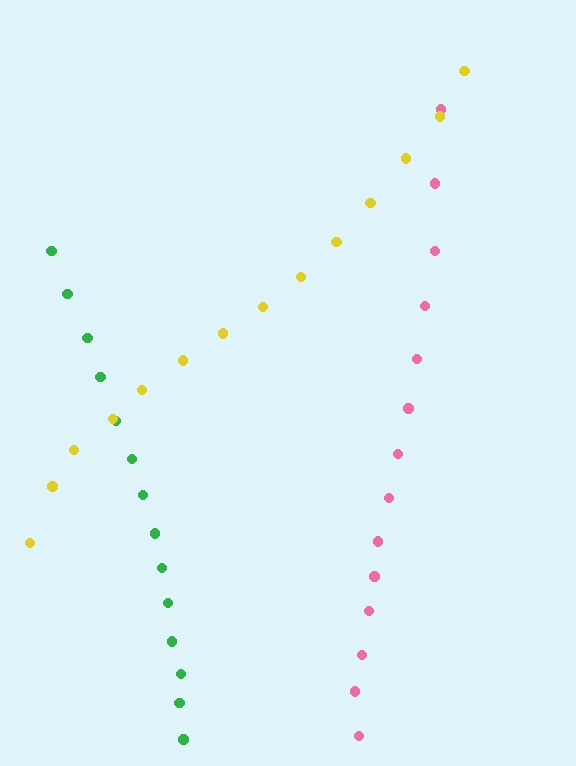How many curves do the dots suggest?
There are 3 distinct paths.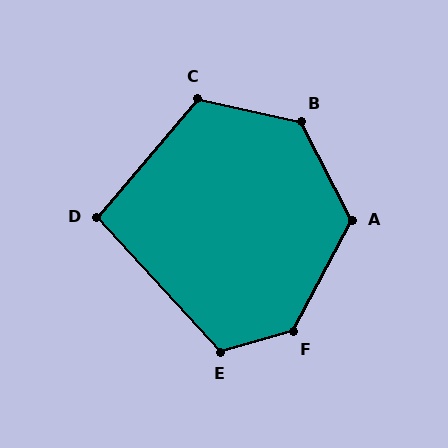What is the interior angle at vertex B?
Approximately 130 degrees (obtuse).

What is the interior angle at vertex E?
Approximately 117 degrees (obtuse).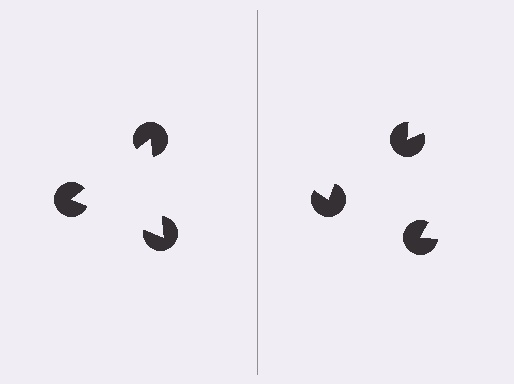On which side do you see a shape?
An illusory triangle appears on the left side. On the right side the wedge cuts are rotated, so no coherent shape forms.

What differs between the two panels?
The pac-man discs are positioned identically on both sides; only the wedge orientations differ. On the left they align to a triangle; on the right they are misaligned.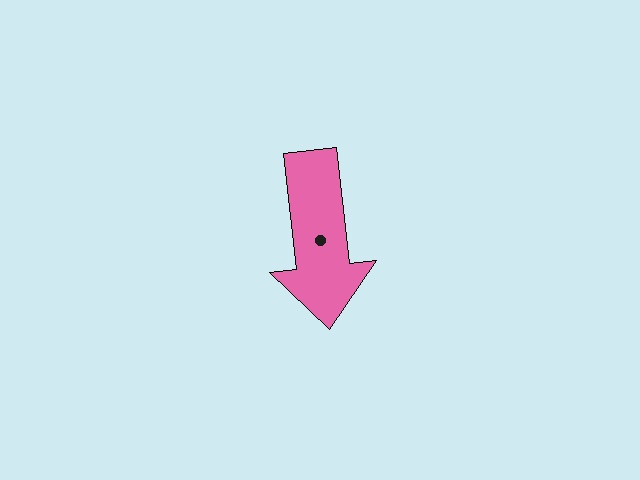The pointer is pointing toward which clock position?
Roughly 6 o'clock.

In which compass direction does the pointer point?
South.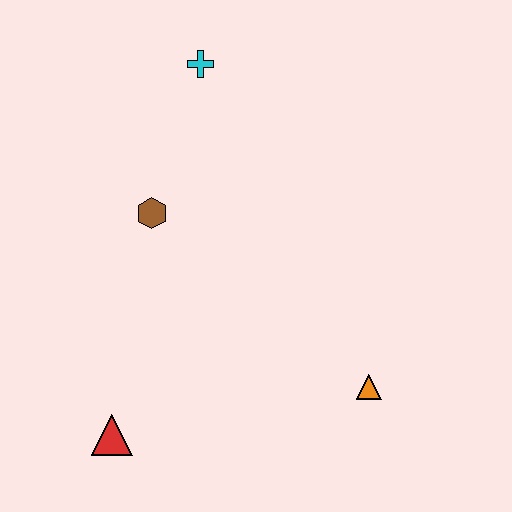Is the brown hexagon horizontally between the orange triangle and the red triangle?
Yes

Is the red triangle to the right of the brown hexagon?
No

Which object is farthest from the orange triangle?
The cyan cross is farthest from the orange triangle.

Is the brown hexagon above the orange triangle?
Yes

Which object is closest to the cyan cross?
The brown hexagon is closest to the cyan cross.